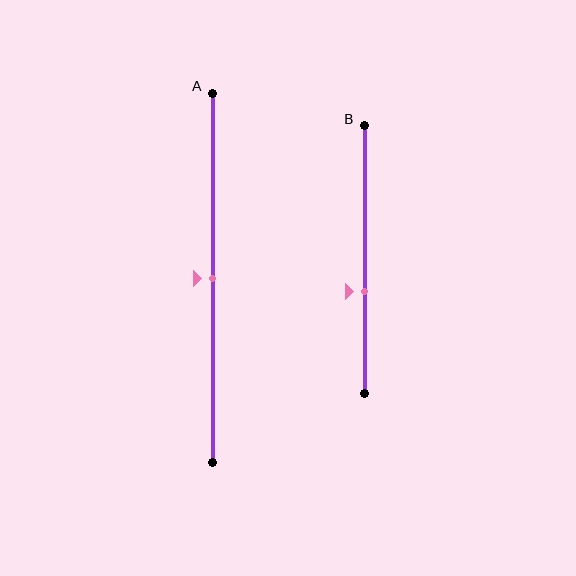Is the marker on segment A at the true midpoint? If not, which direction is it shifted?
Yes, the marker on segment A is at the true midpoint.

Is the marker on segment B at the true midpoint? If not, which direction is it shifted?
No, the marker on segment B is shifted downward by about 12% of the segment length.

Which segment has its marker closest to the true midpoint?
Segment A has its marker closest to the true midpoint.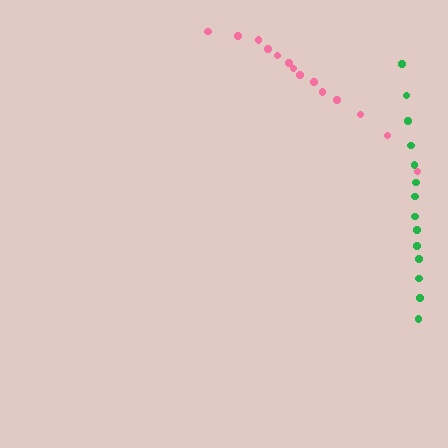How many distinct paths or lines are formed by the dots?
There are 2 distinct paths.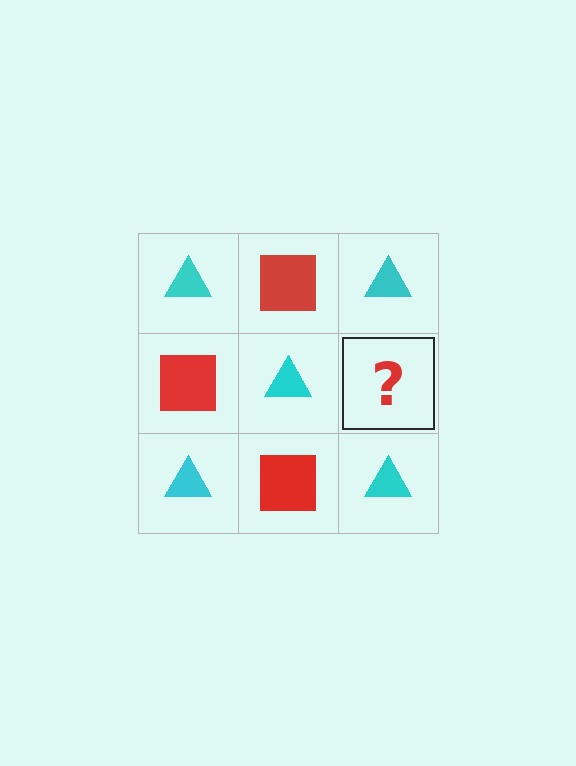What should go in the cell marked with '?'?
The missing cell should contain a red square.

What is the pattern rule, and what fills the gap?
The rule is that it alternates cyan triangle and red square in a checkerboard pattern. The gap should be filled with a red square.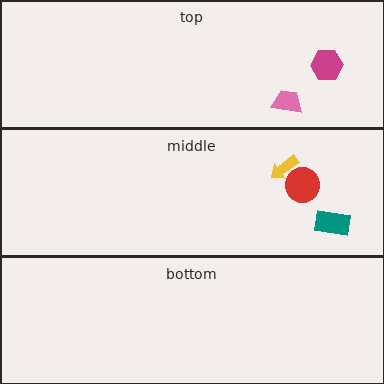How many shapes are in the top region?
2.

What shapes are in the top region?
The magenta hexagon, the pink trapezoid.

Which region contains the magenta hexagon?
The top region.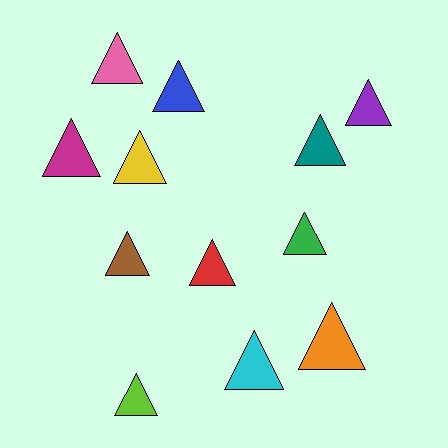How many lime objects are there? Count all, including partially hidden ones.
There is 1 lime object.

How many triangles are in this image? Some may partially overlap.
There are 12 triangles.